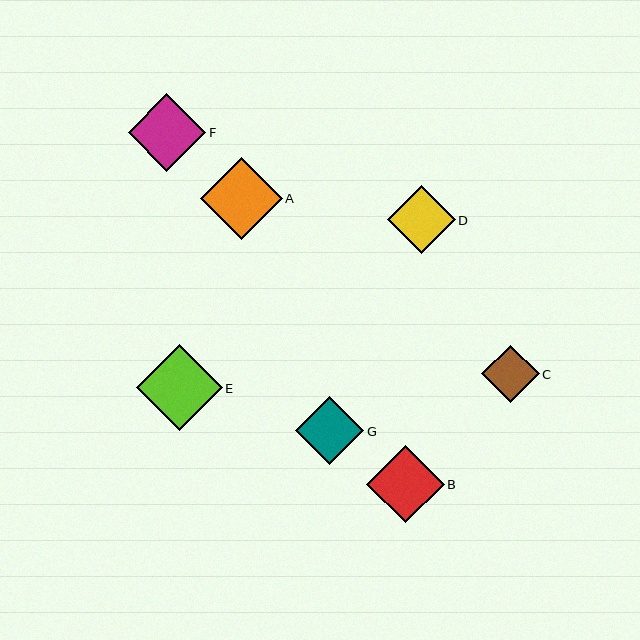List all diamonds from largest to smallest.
From largest to smallest: E, A, F, B, G, D, C.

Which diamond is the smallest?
Diamond C is the smallest with a size of approximately 58 pixels.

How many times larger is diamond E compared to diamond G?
Diamond E is approximately 1.3 times the size of diamond G.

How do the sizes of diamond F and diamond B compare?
Diamond F and diamond B are approximately the same size.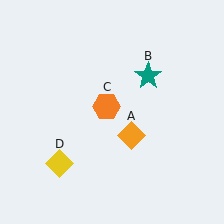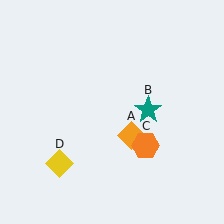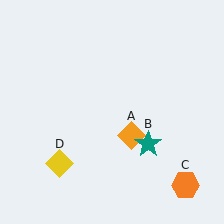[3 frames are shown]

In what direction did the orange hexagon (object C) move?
The orange hexagon (object C) moved down and to the right.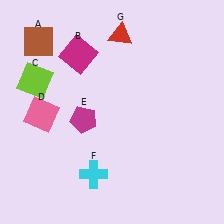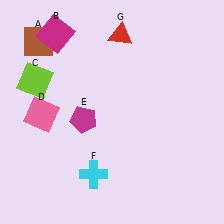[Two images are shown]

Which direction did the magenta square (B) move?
The magenta square (B) moved left.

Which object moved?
The magenta square (B) moved left.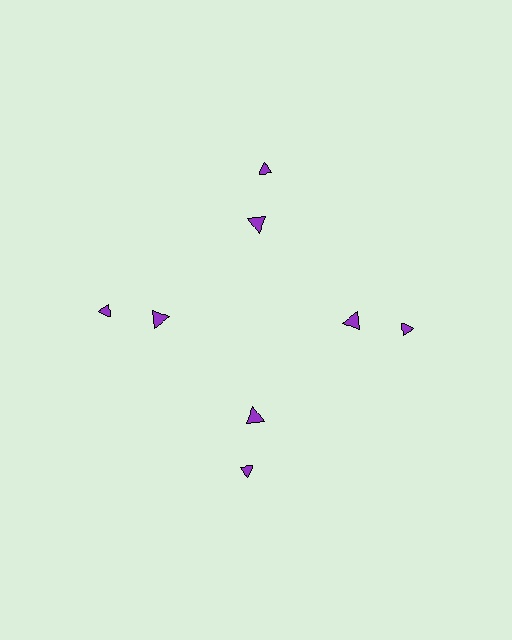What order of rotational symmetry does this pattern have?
This pattern has 4-fold rotational symmetry.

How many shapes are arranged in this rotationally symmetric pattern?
There are 8 shapes, arranged in 4 groups of 2.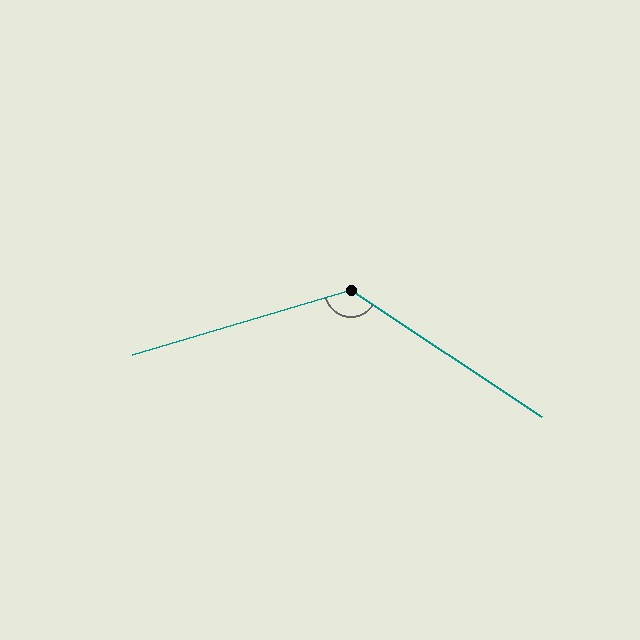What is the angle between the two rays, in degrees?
Approximately 130 degrees.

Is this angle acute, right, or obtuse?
It is obtuse.